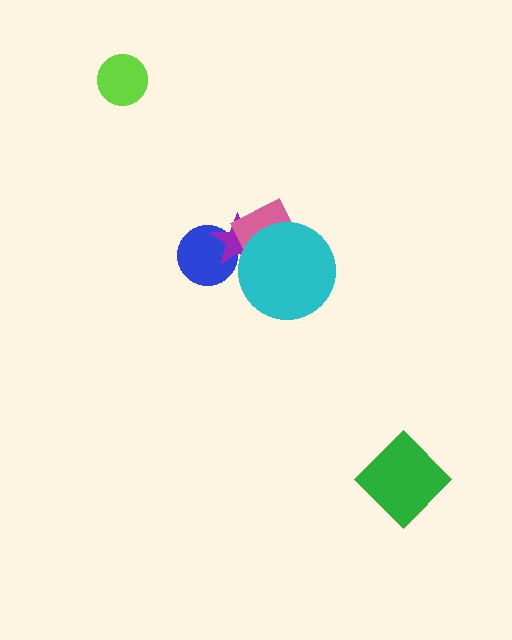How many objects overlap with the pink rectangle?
2 objects overlap with the pink rectangle.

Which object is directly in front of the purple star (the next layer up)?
The pink rectangle is directly in front of the purple star.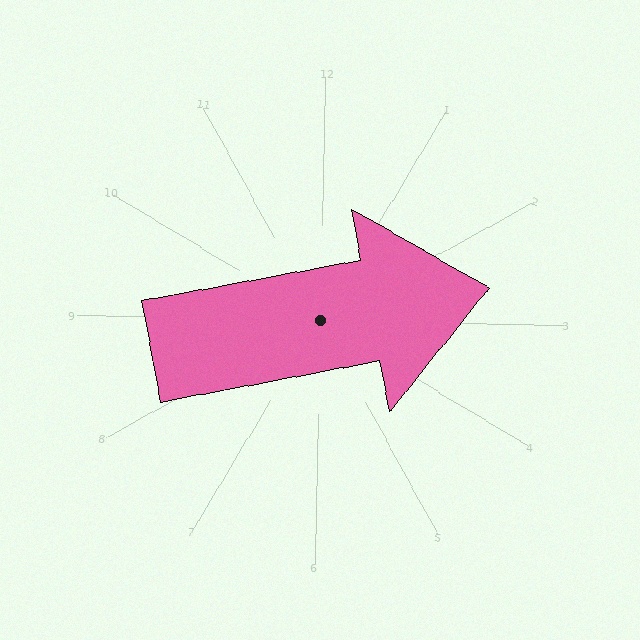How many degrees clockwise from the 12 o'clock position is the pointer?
Approximately 78 degrees.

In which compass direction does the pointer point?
East.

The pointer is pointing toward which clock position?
Roughly 3 o'clock.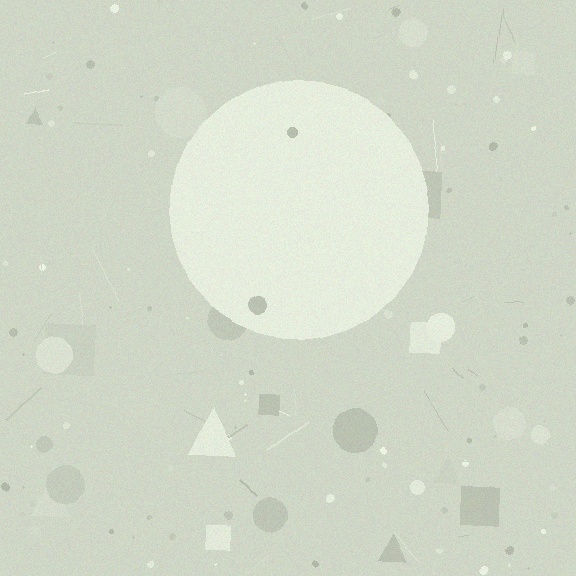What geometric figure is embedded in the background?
A circle is embedded in the background.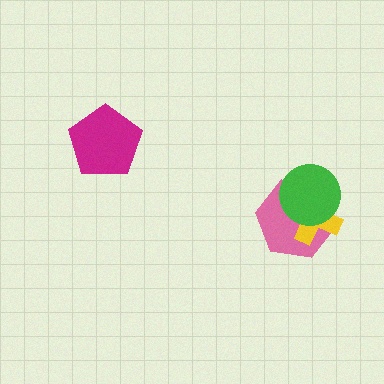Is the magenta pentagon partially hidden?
No, no other shape covers it.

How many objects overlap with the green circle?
2 objects overlap with the green circle.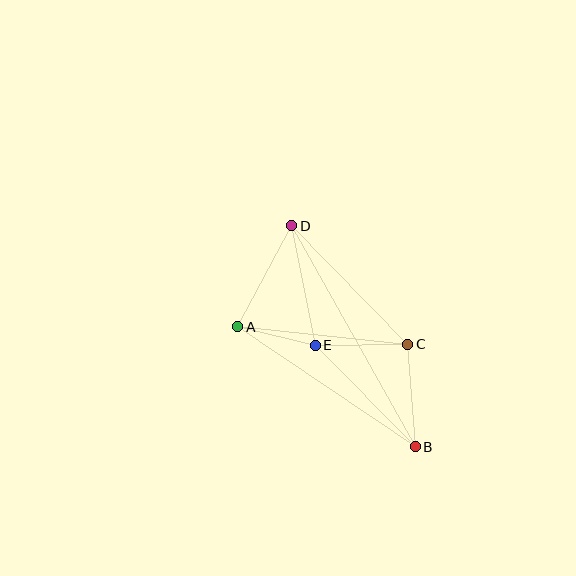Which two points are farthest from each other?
Points B and D are farthest from each other.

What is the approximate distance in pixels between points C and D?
The distance between C and D is approximately 166 pixels.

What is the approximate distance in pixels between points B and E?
The distance between B and E is approximately 142 pixels.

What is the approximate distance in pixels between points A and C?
The distance between A and C is approximately 171 pixels.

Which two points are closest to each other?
Points A and E are closest to each other.